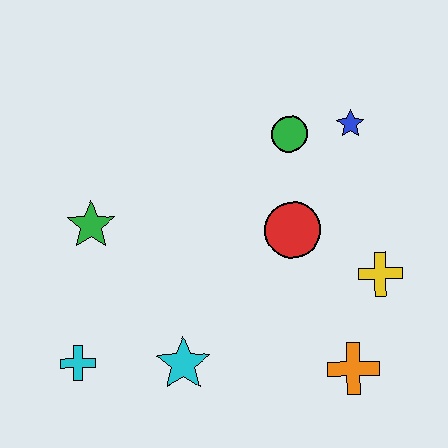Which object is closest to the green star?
The cyan cross is closest to the green star.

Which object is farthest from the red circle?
The cyan cross is farthest from the red circle.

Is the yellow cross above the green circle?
No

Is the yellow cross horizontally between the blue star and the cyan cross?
No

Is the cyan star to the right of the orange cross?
No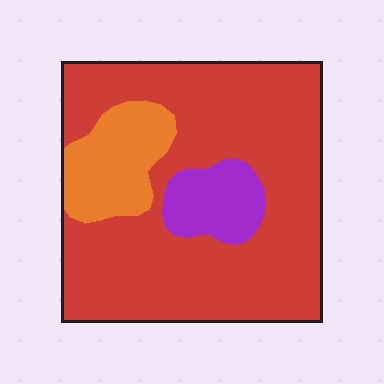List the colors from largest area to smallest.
From largest to smallest: red, orange, purple.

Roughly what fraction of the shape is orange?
Orange takes up about one sixth (1/6) of the shape.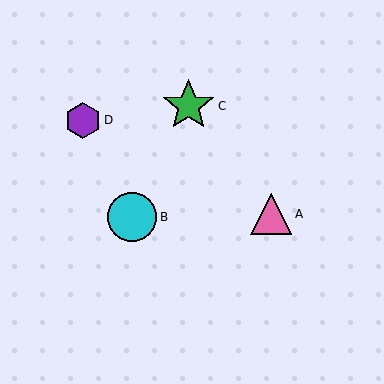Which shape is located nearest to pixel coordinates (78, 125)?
The purple hexagon (labeled D) at (83, 120) is nearest to that location.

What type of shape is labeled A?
Shape A is a pink triangle.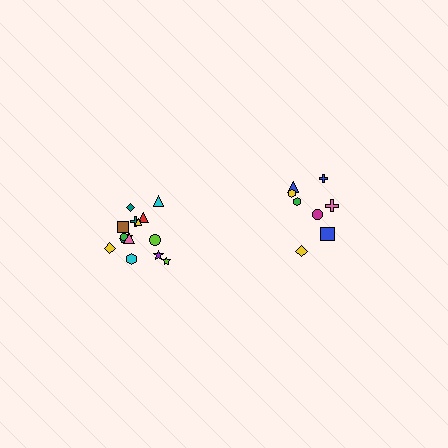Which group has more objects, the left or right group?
The left group.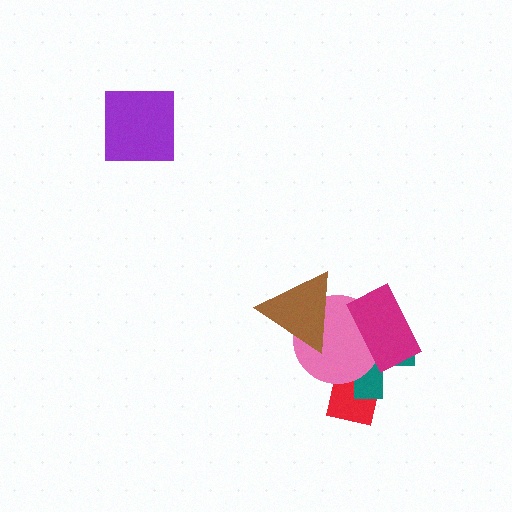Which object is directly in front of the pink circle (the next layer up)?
The brown triangle is directly in front of the pink circle.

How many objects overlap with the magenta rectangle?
2 objects overlap with the magenta rectangle.